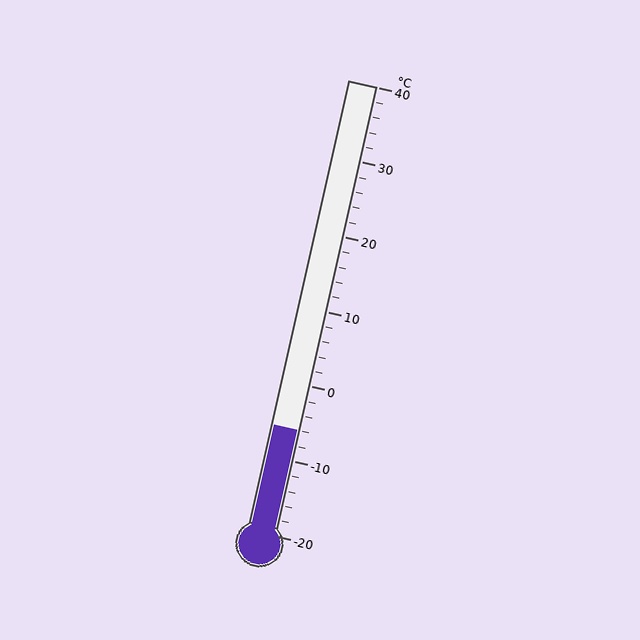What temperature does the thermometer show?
The thermometer shows approximately -6°C.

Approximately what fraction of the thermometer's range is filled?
The thermometer is filled to approximately 25% of its range.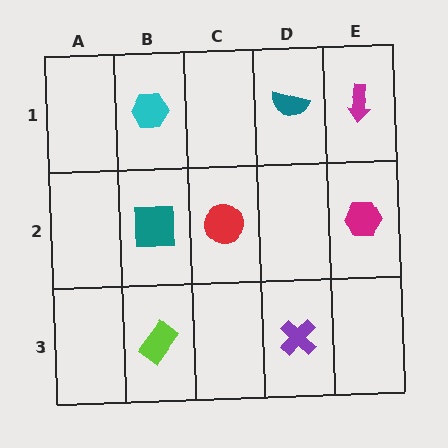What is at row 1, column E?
A magenta arrow.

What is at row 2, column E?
A magenta hexagon.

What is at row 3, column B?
A lime rectangle.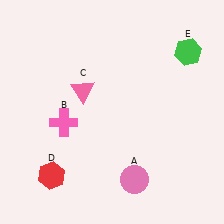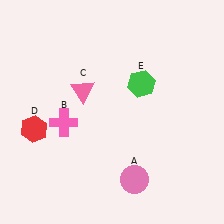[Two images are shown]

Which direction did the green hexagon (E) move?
The green hexagon (E) moved left.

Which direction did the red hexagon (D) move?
The red hexagon (D) moved up.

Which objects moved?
The objects that moved are: the red hexagon (D), the green hexagon (E).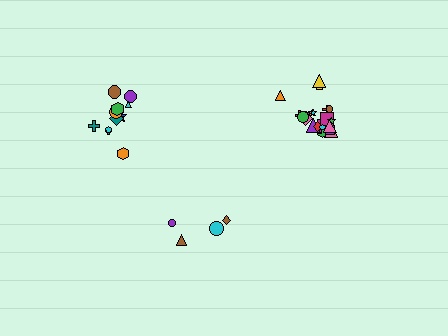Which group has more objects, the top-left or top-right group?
The top-right group.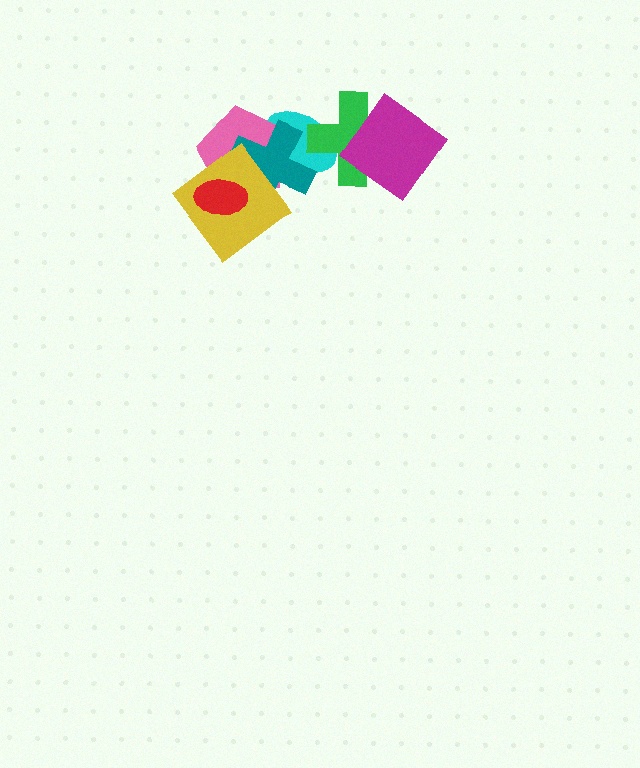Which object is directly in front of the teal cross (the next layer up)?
The yellow diamond is directly in front of the teal cross.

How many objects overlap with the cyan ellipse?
3 objects overlap with the cyan ellipse.